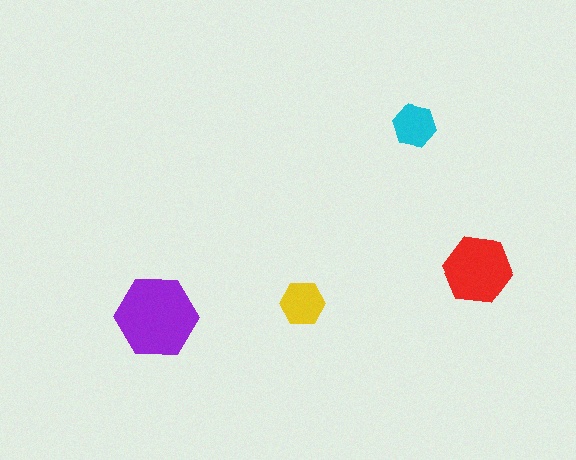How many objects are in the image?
There are 4 objects in the image.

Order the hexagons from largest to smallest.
the purple one, the red one, the yellow one, the cyan one.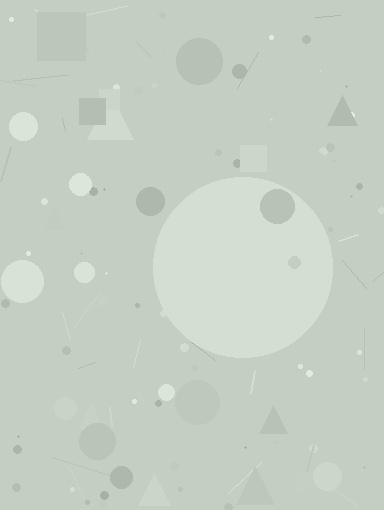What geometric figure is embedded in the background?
A circle is embedded in the background.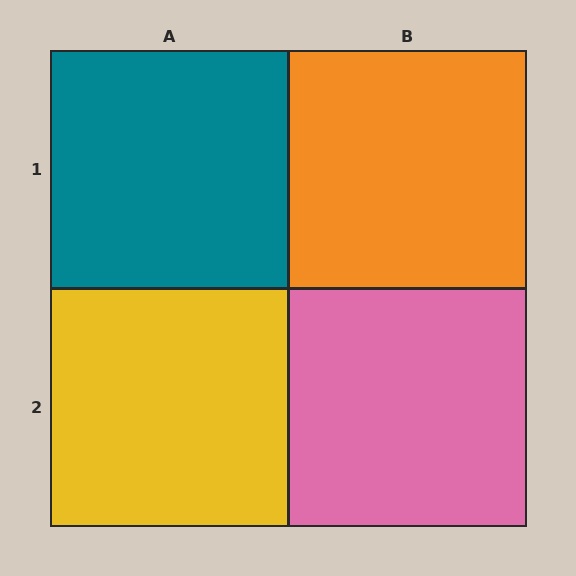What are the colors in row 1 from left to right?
Teal, orange.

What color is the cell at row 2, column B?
Pink.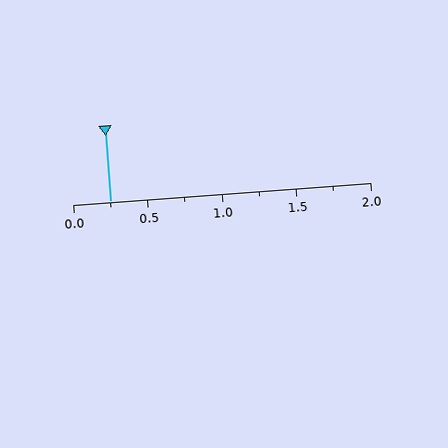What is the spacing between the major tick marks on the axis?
The major ticks are spaced 0.5 apart.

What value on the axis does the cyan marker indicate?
The marker indicates approximately 0.25.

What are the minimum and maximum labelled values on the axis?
The axis runs from 0.0 to 2.0.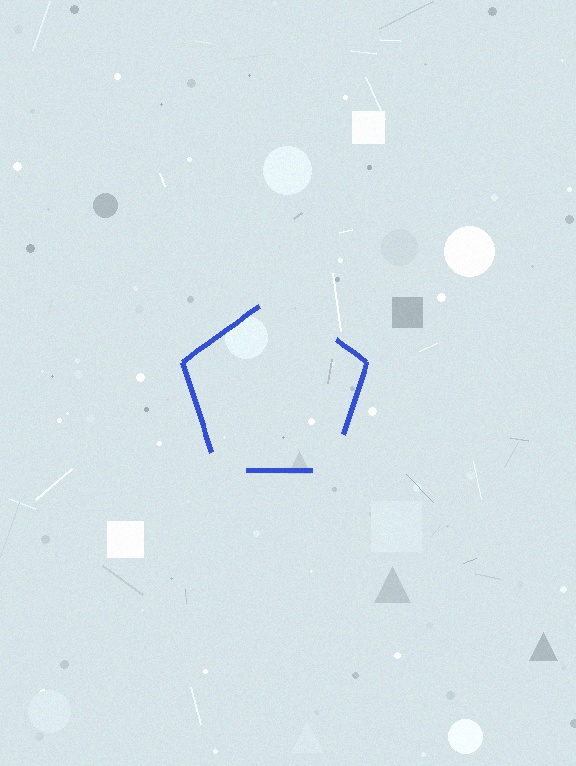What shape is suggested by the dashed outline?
The dashed outline suggests a pentagon.